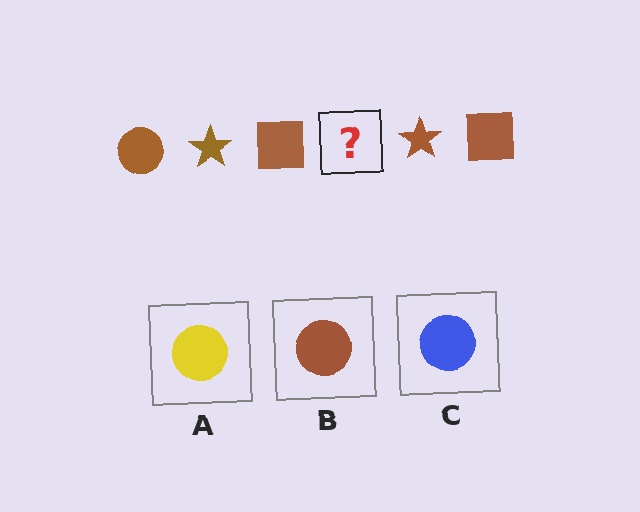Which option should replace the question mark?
Option B.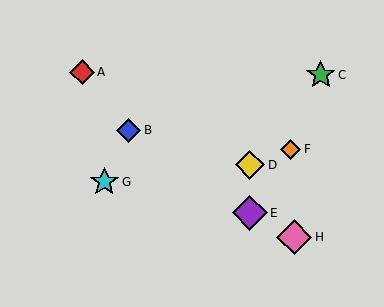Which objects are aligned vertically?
Objects D, E are aligned vertically.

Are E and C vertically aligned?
No, E is at x≈250 and C is at x≈321.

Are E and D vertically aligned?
Yes, both are at x≈250.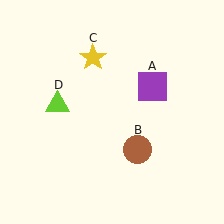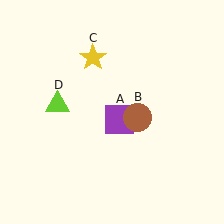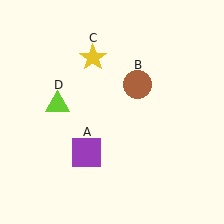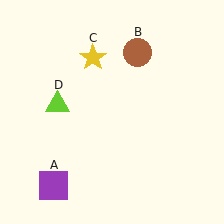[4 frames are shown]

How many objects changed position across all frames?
2 objects changed position: purple square (object A), brown circle (object B).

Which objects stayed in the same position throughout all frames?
Yellow star (object C) and lime triangle (object D) remained stationary.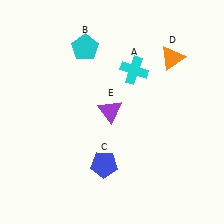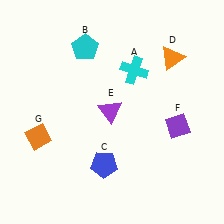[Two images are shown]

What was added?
A purple diamond (F), an orange diamond (G) were added in Image 2.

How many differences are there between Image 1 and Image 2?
There are 2 differences between the two images.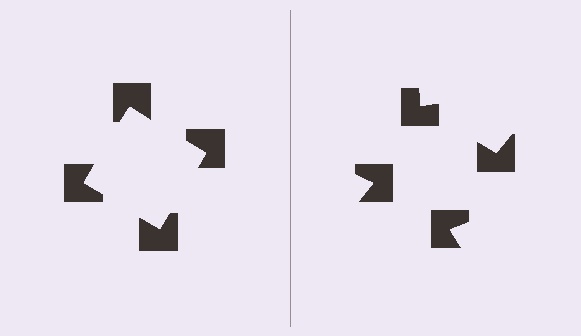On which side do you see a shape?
An illusory square appears on the left side. On the right side the wedge cuts are rotated, so no coherent shape forms.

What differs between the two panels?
The notched squares are positioned identically on both sides; only the wedge orientations differ. On the left they align to a square; on the right they are misaligned.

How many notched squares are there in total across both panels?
8 — 4 on each side.